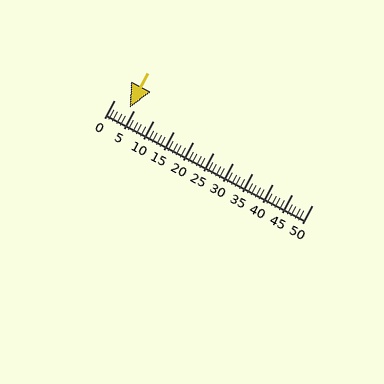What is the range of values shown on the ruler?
The ruler shows values from 0 to 50.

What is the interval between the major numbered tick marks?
The major tick marks are spaced 5 units apart.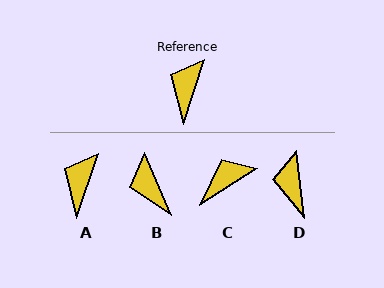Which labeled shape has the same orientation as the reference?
A.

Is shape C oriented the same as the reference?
No, it is off by about 40 degrees.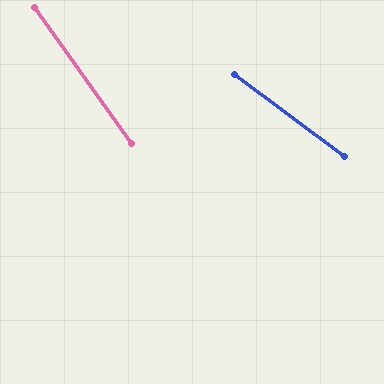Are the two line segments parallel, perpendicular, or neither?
Neither parallel nor perpendicular — they differ by about 18°.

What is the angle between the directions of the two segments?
Approximately 18 degrees.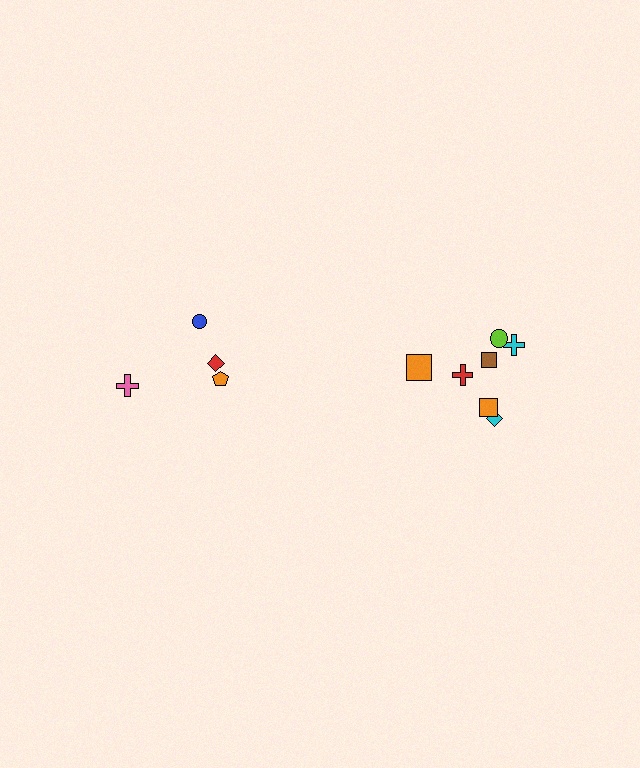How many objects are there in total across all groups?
There are 11 objects.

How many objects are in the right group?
There are 7 objects.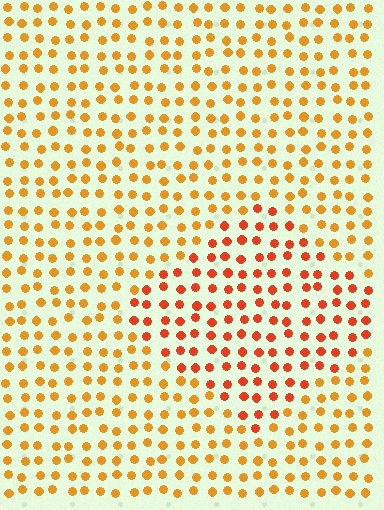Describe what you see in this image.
The image is filled with small orange elements in a uniform arrangement. A diamond-shaped region is visible where the elements are tinted to a slightly different hue, forming a subtle color boundary.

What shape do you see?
I see a diamond.